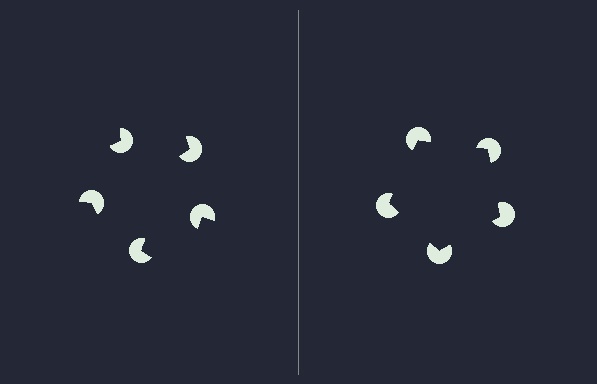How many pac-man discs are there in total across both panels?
10 — 5 on each side.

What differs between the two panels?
The pac-man discs are positioned identically on both sides; only the wedge orientations differ. On the right they align to a pentagon; on the left they are misaligned.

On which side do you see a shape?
An illusory pentagon appears on the right side. On the left side the wedge cuts are rotated, so no coherent shape forms.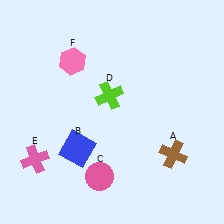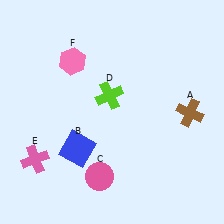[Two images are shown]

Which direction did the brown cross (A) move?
The brown cross (A) moved up.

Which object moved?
The brown cross (A) moved up.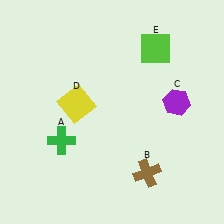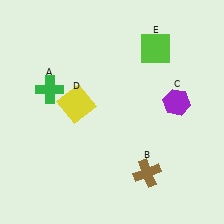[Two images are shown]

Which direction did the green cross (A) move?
The green cross (A) moved up.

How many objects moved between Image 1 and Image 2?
1 object moved between the two images.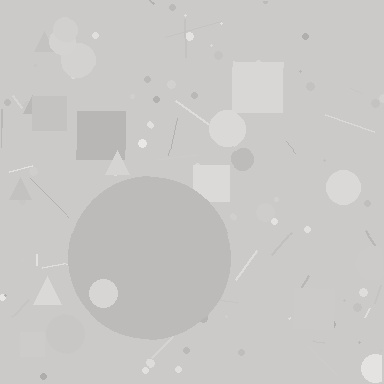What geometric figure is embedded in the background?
A circle is embedded in the background.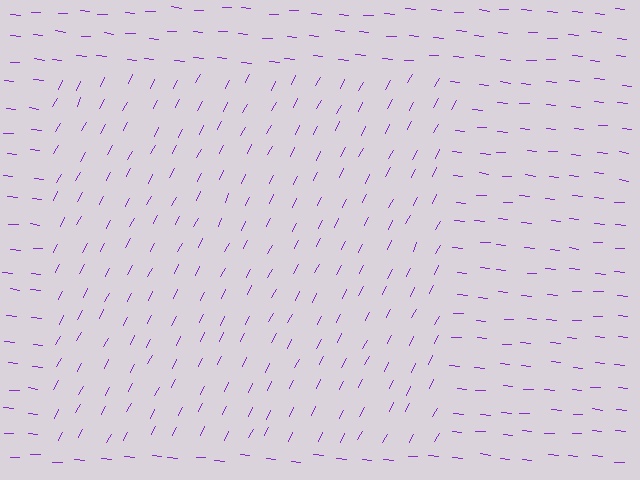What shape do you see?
I see a rectangle.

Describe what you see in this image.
The image is filled with small purple line segments. A rectangle region in the image has lines oriented differently from the surrounding lines, creating a visible texture boundary.